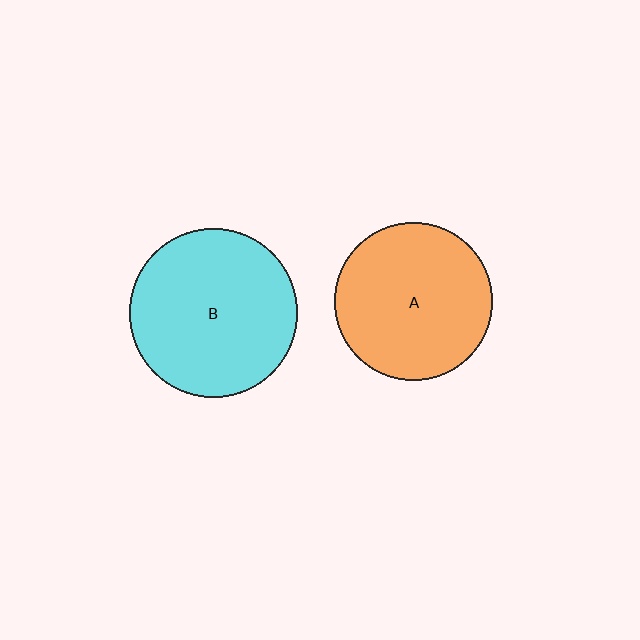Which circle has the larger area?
Circle B (cyan).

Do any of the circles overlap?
No, none of the circles overlap.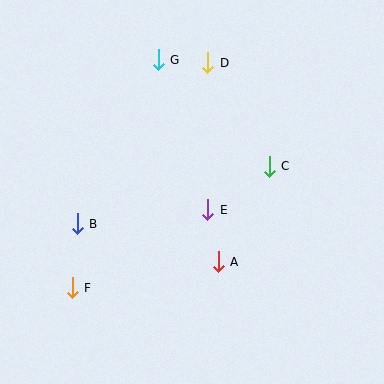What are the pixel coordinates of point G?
Point G is at (158, 60).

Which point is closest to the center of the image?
Point E at (208, 210) is closest to the center.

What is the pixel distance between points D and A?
The distance between D and A is 199 pixels.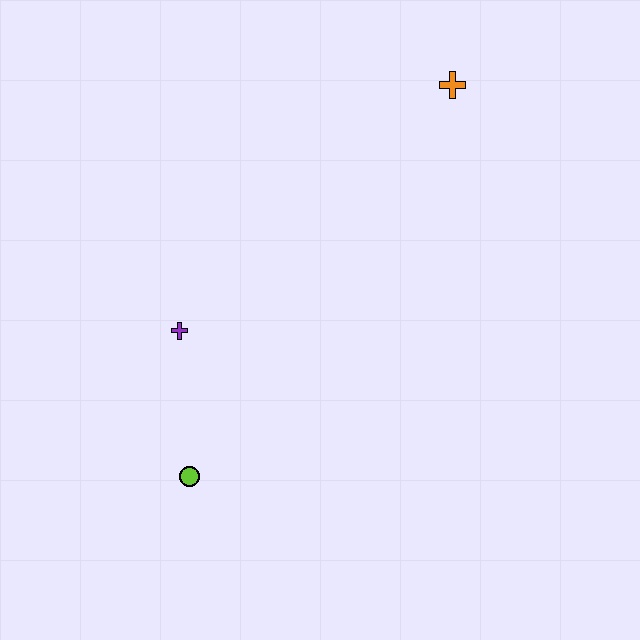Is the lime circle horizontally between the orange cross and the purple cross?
Yes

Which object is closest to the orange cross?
The purple cross is closest to the orange cross.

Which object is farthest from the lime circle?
The orange cross is farthest from the lime circle.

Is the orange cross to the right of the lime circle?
Yes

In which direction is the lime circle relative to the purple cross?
The lime circle is below the purple cross.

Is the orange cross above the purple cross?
Yes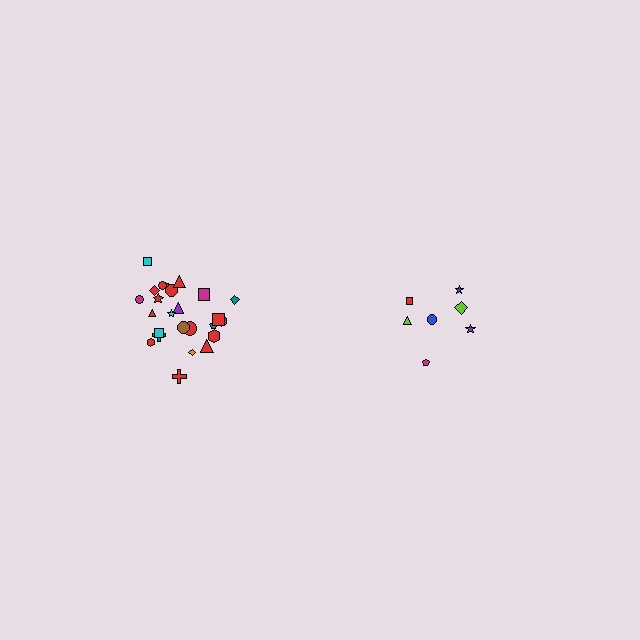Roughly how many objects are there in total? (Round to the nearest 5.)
Roughly 30 objects in total.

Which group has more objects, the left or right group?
The left group.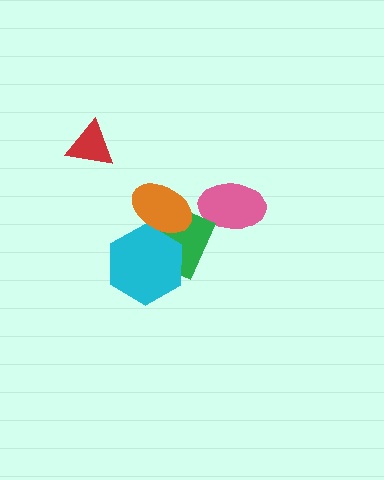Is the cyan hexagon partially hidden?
Yes, it is partially covered by another shape.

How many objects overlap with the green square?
2 objects overlap with the green square.